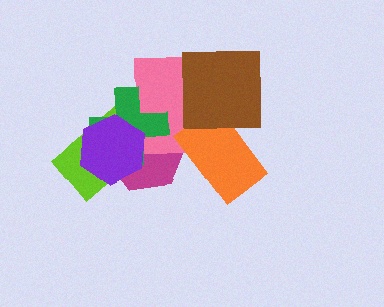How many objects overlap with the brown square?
2 objects overlap with the brown square.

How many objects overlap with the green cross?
4 objects overlap with the green cross.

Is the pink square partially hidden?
Yes, it is partially covered by another shape.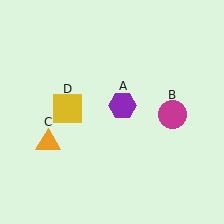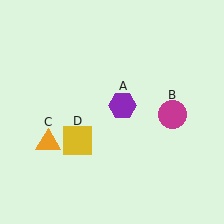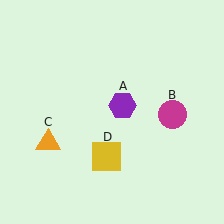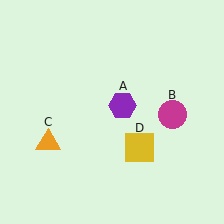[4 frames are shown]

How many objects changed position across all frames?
1 object changed position: yellow square (object D).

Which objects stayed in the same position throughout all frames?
Purple hexagon (object A) and magenta circle (object B) and orange triangle (object C) remained stationary.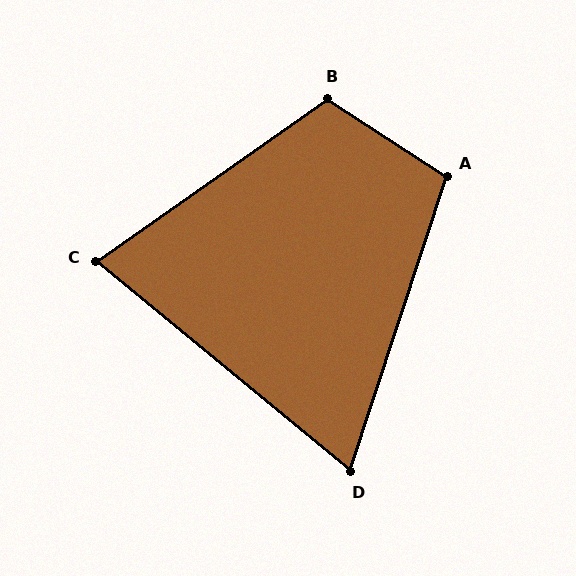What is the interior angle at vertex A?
Approximately 105 degrees (obtuse).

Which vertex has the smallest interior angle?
D, at approximately 69 degrees.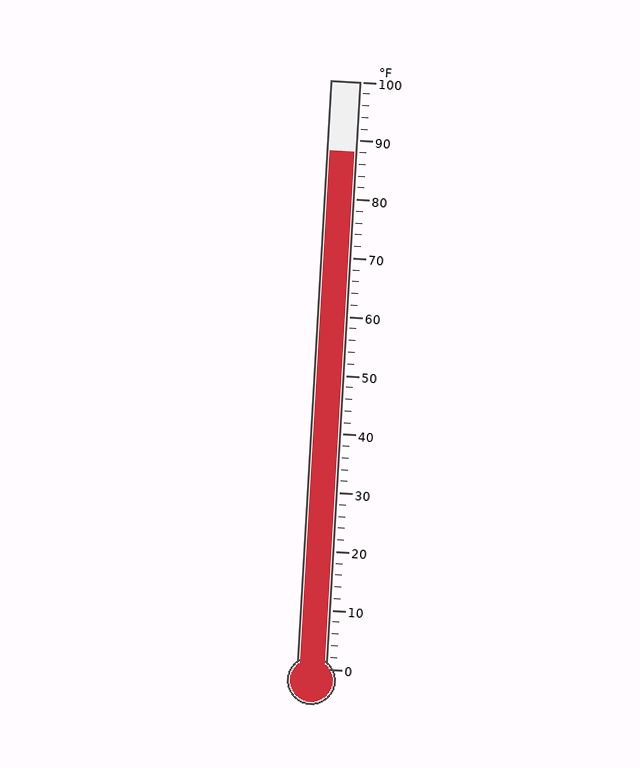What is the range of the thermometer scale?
The thermometer scale ranges from 0°F to 100°F.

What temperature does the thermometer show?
The thermometer shows approximately 88°F.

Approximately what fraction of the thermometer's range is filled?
The thermometer is filled to approximately 90% of its range.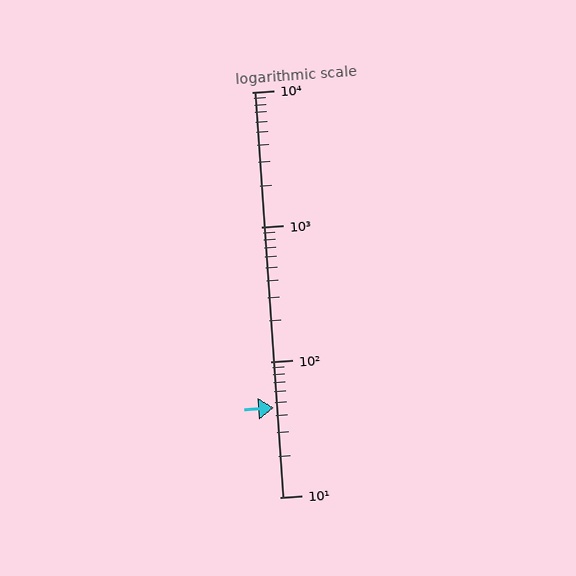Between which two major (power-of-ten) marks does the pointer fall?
The pointer is between 10 and 100.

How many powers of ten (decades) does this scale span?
The scale spans 3 decades, from 10 to 10000.